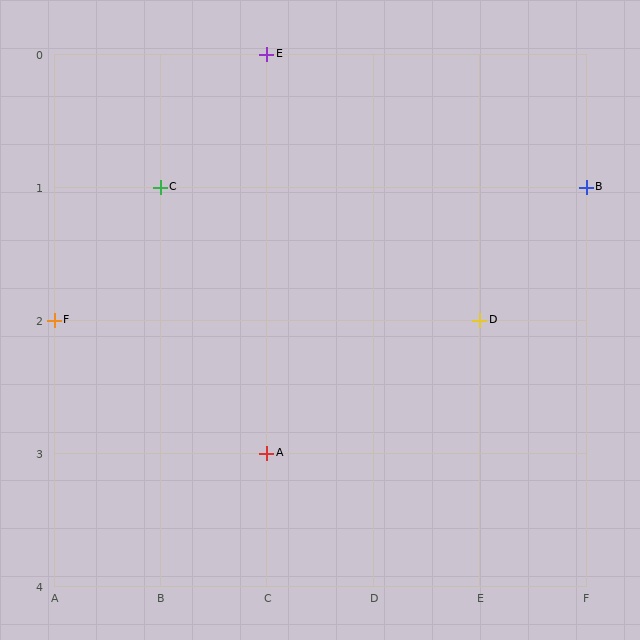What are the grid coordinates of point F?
Point F is at grid coordinates (A, 2).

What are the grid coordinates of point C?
Point C is at grid coordinates (B, 1).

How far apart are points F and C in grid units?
Points F and C are 1 column and 1 row apart (about 1.4 grid units diagonally).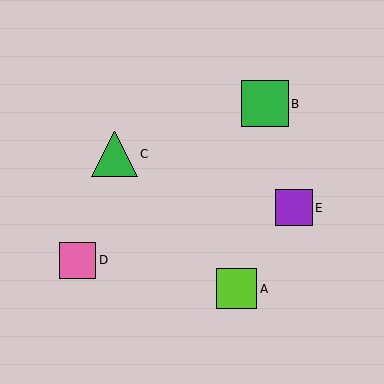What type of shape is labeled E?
Shape E is a purple square.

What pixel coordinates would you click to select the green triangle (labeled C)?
Click at (114, 154) to select the green triangle C.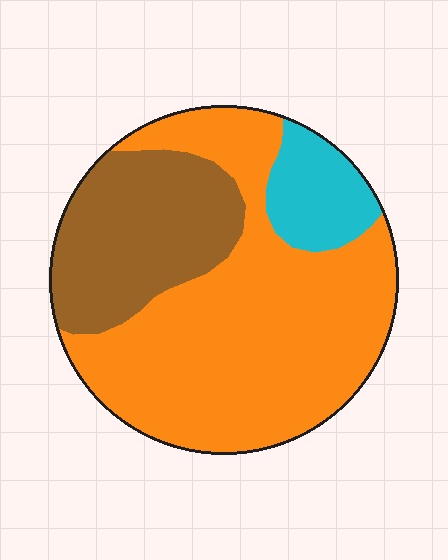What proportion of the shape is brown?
Brown takes up about one quarter (1/4) of the shape.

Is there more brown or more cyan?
Brown.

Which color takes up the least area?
Cyan, at roughly 10%.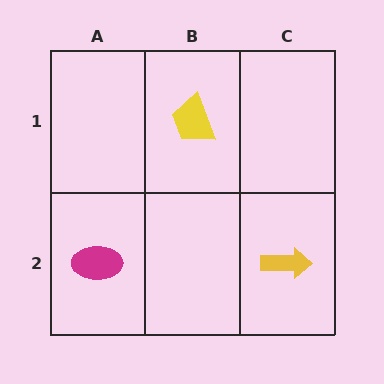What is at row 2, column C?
A yellow arrow.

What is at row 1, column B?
A yellow trapezoid.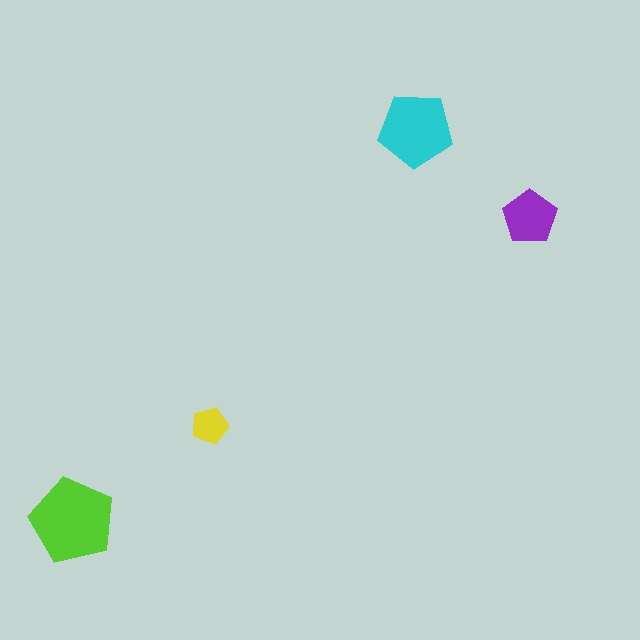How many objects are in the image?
There are 4 objects in the image.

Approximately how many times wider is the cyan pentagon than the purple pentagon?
About 1.5 times wider.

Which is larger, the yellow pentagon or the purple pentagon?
The purple one.